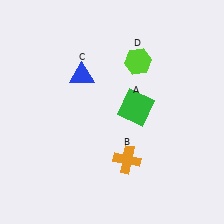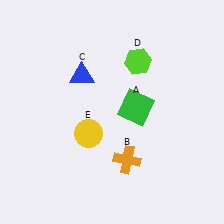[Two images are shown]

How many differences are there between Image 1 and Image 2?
There is 1 difference between the two images.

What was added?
A yellow circle (E) was added in Image 2.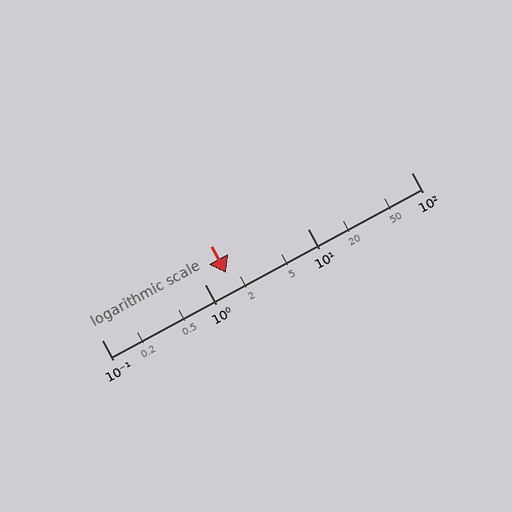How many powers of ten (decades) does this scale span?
The scale spans 3 decades, from 0.1 to 100.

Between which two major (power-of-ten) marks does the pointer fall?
The pointer is between 1 and 10.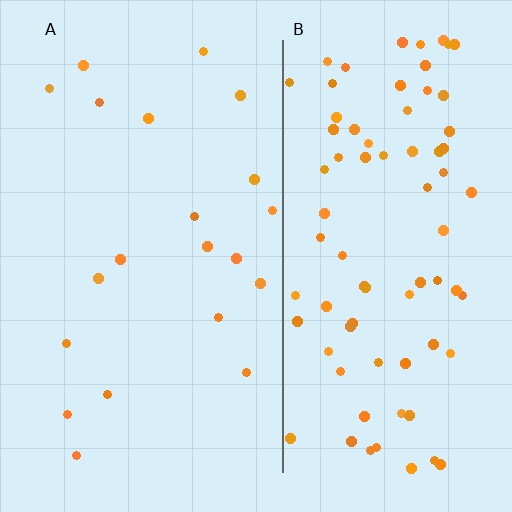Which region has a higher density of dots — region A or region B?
B (the right).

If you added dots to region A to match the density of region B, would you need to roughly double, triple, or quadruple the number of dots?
Approximately quadruple.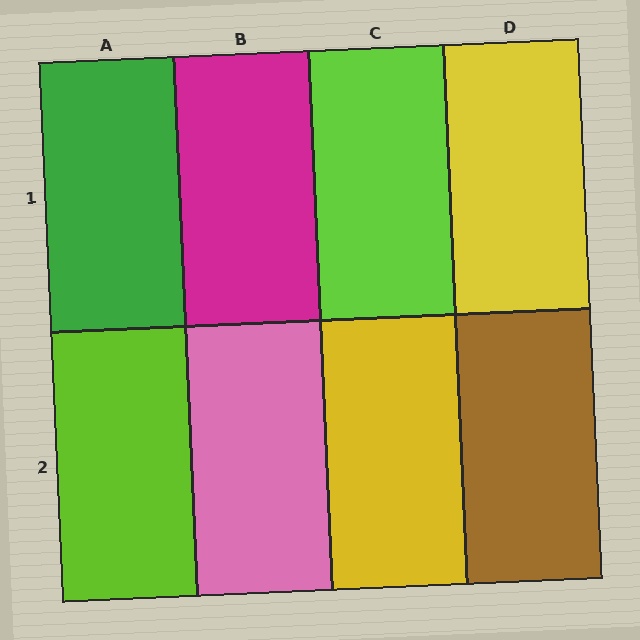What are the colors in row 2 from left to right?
Lime, pink, yellow, brown.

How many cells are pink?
1 cell is pink.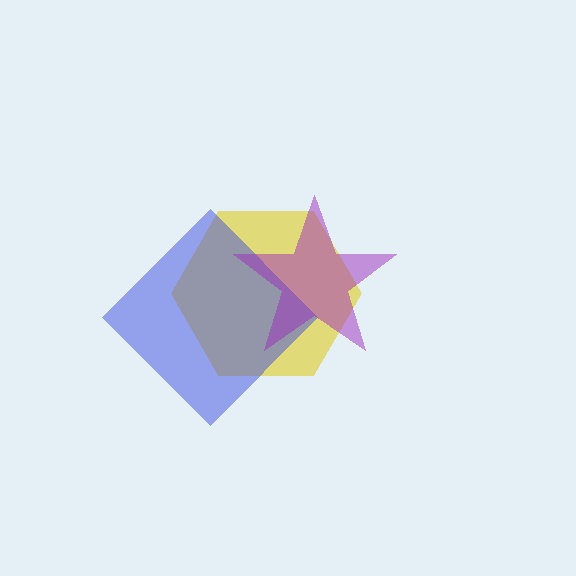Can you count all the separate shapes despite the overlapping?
Yes, there are 3 separate shapes.